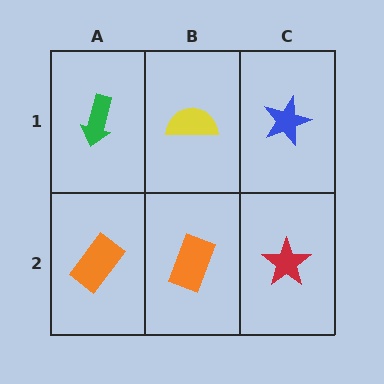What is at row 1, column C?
A blue star.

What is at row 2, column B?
An orange rectangle.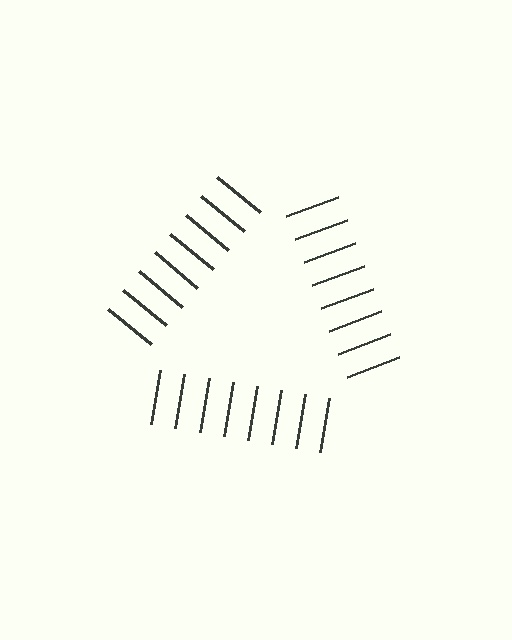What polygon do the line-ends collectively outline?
An illusory triangle — the line segments terminate on its edges but no continuous stroke is drawn.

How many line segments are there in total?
24 — 8 along each of the 3 edges.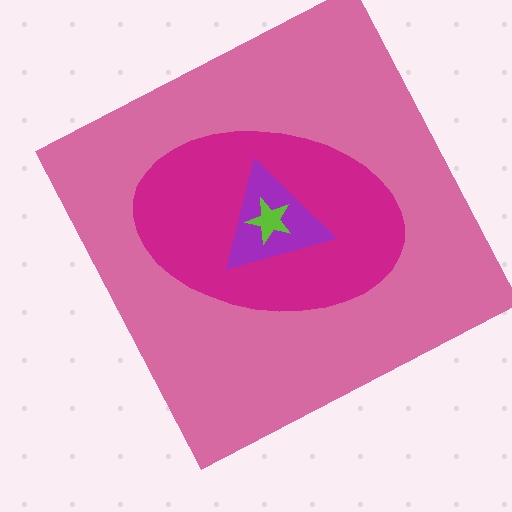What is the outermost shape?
The pink square.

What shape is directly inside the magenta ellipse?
The purple triangle.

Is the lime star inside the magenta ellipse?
Yes.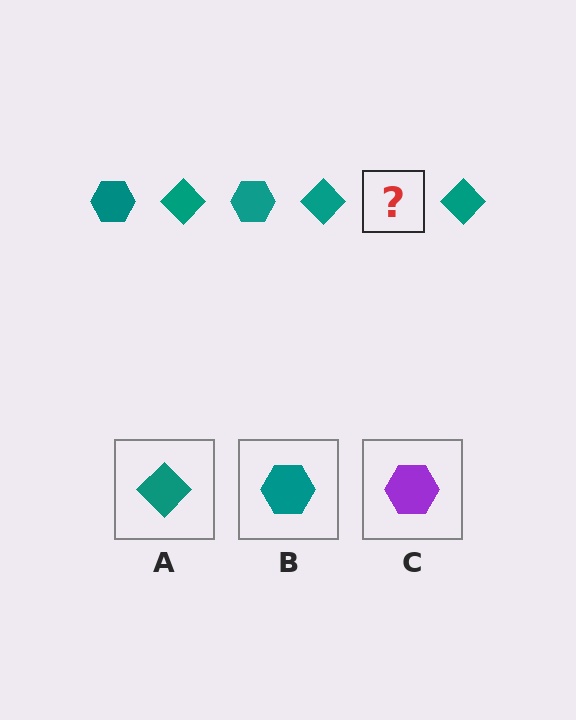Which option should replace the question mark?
Option B.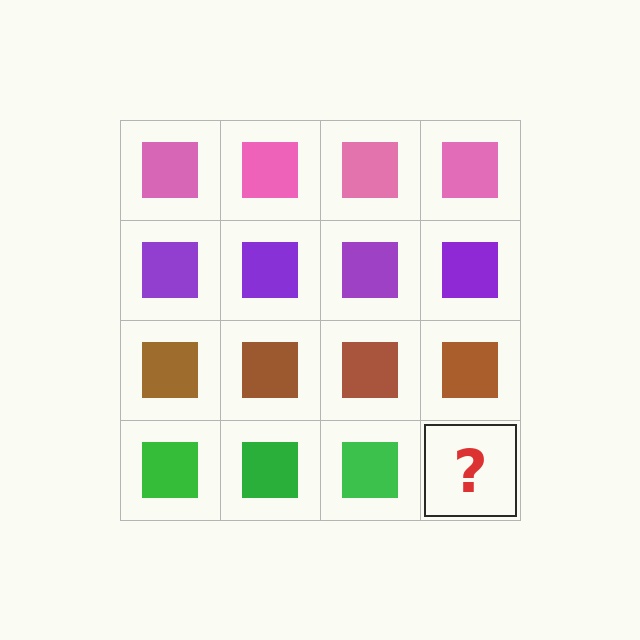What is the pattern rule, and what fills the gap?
The rule is that each row has a consistent color. The gap should be filled with a green square.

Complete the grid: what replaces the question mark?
The question mark should be replaced with a green square.